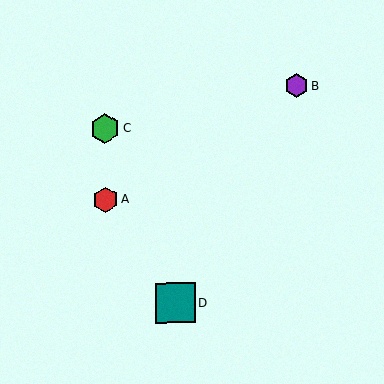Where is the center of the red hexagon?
The center of the red hexagon is at (105, 200).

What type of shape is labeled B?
Shape B is a purple hexagon.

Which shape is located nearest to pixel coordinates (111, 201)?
The red hexagon (labeled A) at (105, 200) is nearest to that location.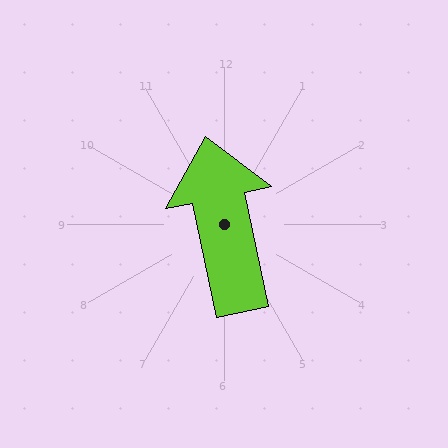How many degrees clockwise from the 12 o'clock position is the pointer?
Approximately 348 degrees.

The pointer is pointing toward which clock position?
Roughly 12 o'clock.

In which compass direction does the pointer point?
North.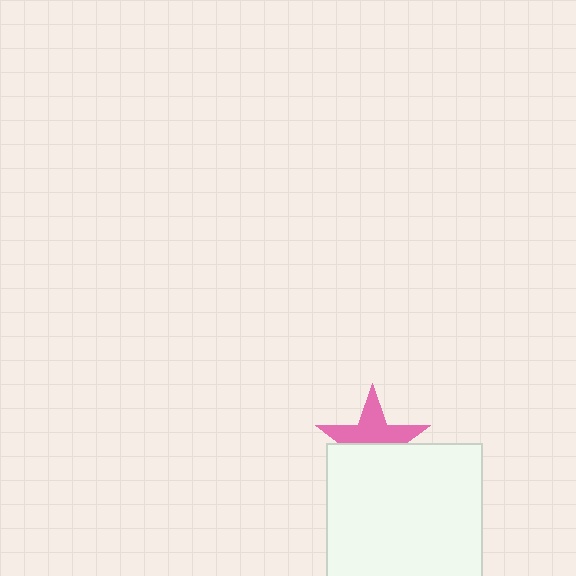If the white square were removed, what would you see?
You would see the complete pink star.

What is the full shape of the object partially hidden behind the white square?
The partially hidden object is a pink star.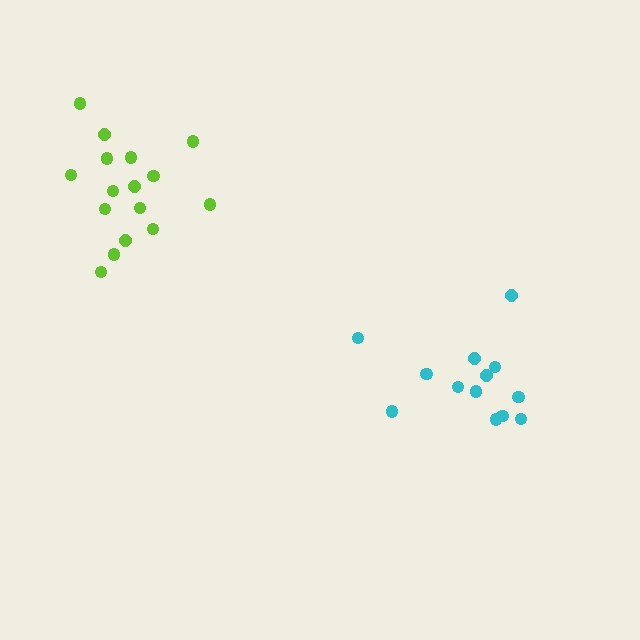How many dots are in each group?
Group 1: 16 dots, Group 2: 13 dots (29 total).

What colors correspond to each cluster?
The clusters are colored: lime, cyan.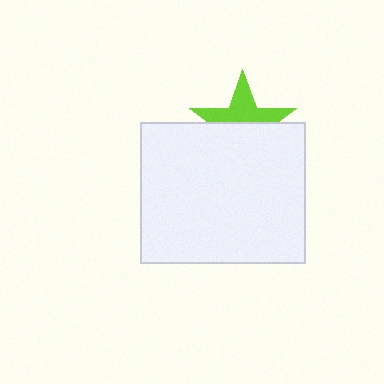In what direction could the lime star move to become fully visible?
The lime star could move up. That would shift it out from behind the white rectangle entirely.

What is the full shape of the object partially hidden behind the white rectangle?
The partially hidden object is a lime star.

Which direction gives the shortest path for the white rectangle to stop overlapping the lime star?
Moving down gives the shortest separation.